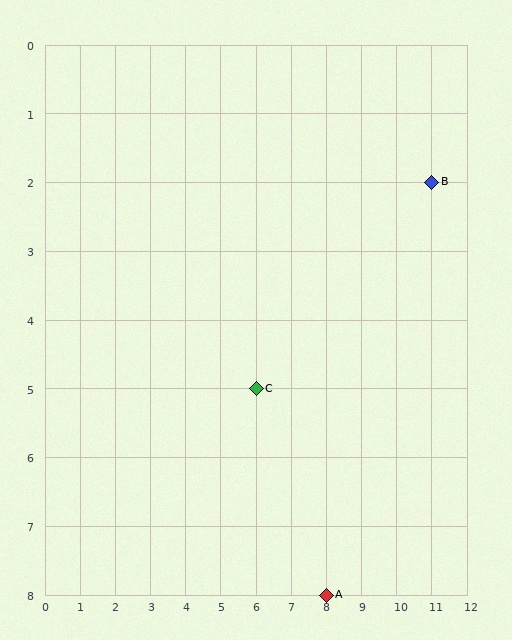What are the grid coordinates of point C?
Point C is at grid coordinates (6, 5).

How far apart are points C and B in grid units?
Points C and B are 5 columns and 3 rows apart (about 5.8 grid units diagonally).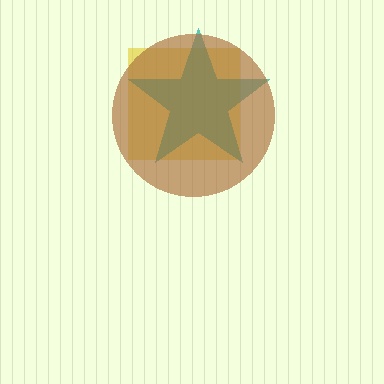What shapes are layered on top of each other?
The layered shapes are: a yellow square, a teal star, a brown circle.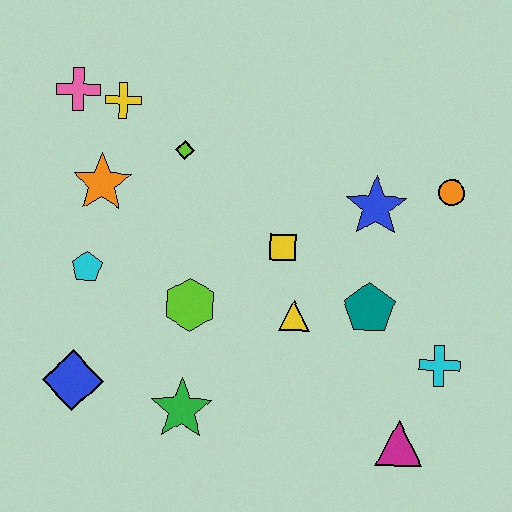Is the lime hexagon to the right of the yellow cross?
Yes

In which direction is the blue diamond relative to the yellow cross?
The blue diamond is below the yellow cross.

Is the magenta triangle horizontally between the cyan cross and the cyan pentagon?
Yes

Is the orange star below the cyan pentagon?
No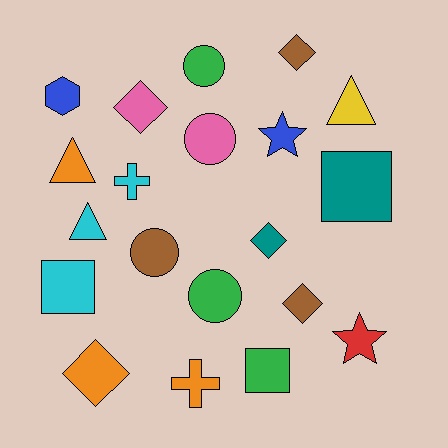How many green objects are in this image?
There are 3 green objects.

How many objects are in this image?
There are 20 objects.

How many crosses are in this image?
There are 2 crosses.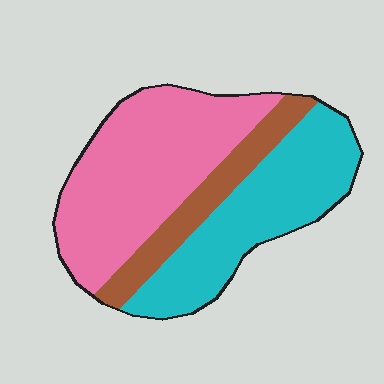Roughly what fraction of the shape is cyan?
Cyan covers 37% of the shape.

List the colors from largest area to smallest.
From largest to smallest: pink, cyan, brown.